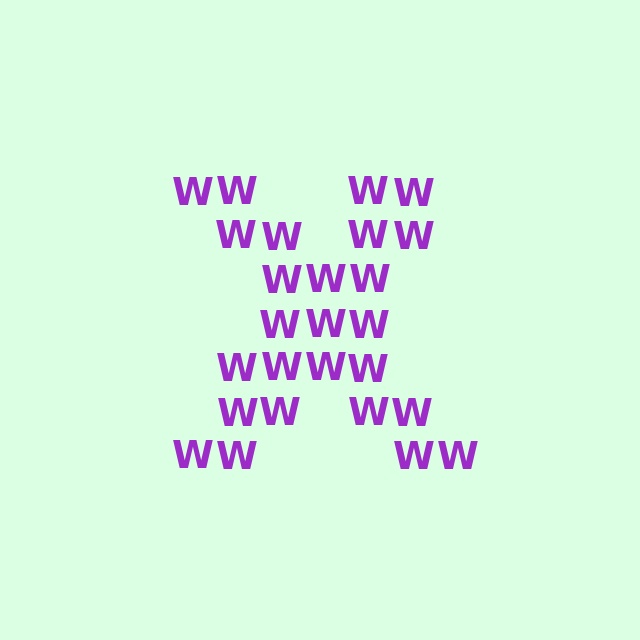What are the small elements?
The small elements are letter W's.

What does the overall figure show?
The overall figure shows the letter X.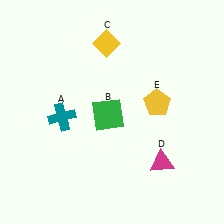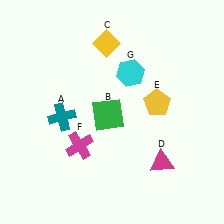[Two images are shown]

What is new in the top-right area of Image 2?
A cyan hexagon (G) was added in the top-right area of Image 2.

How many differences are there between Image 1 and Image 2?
There are 2 differences between the two images.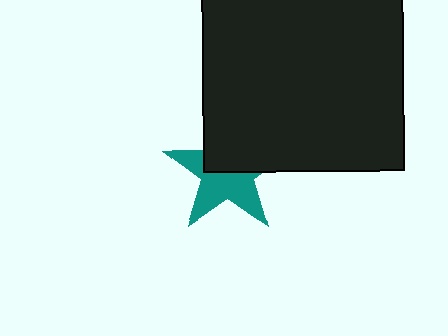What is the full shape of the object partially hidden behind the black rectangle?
The partially hidden object is a teal star.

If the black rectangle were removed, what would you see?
You would see the complete teal star.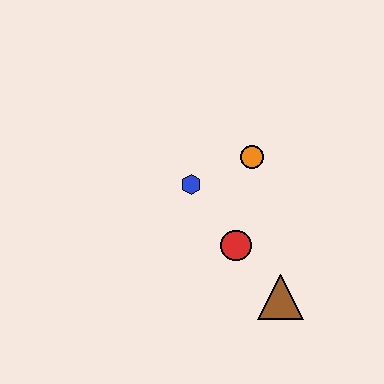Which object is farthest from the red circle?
The orange circle is farthest from the red circle.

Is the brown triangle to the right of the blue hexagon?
Yes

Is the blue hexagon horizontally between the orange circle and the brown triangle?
No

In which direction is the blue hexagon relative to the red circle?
The blue hexagon is above the red circle.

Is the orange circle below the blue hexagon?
No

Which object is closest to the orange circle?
The blue hexagon is closest to the orange circle.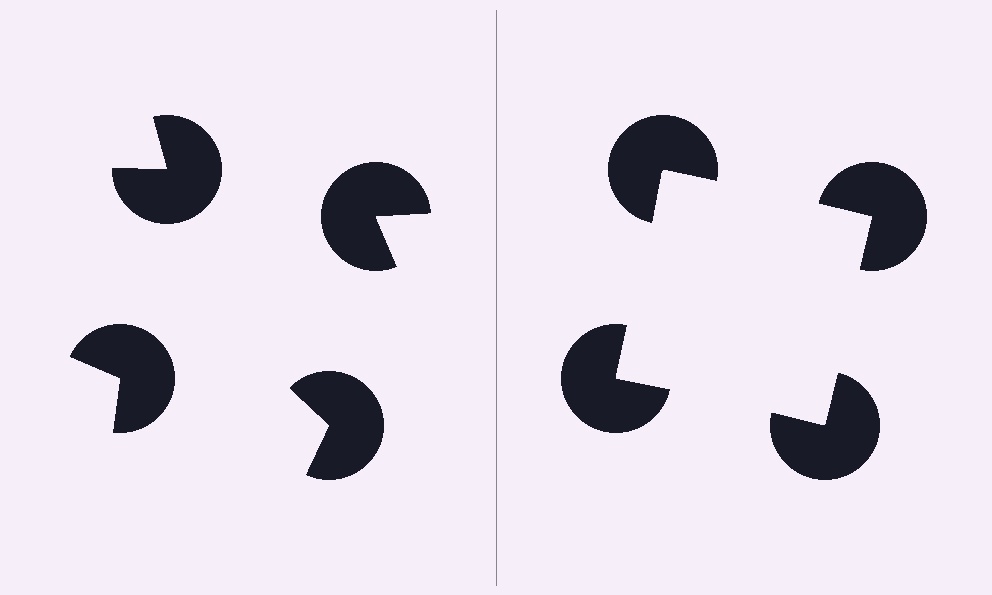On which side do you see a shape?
An illusory square appears on the right side. On the left side the wedge cuts are rotated, so no coherent shape forms.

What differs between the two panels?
The pac-man discs are positioned identically on both sides; only the wedge orientations differ. On the right they align to a square; on the left they are misaligned.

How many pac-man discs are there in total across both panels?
8 — 4 on each side.